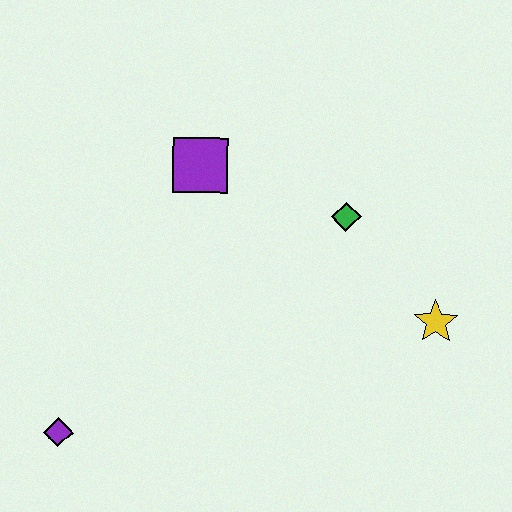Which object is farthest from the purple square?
The purple diamond is farthest from the purple square.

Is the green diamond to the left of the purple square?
No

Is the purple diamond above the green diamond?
No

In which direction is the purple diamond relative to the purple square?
The purple diamond is below the purple square.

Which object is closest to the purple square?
The green diamond is closest to the purple square.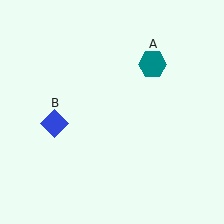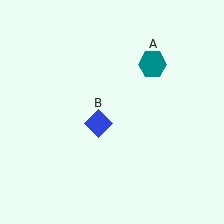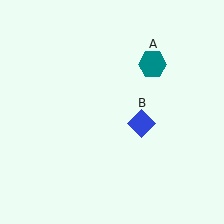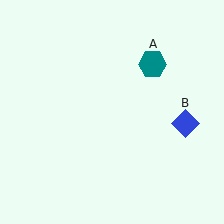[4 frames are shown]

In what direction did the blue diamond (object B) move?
The blue diamond (object B) moved right.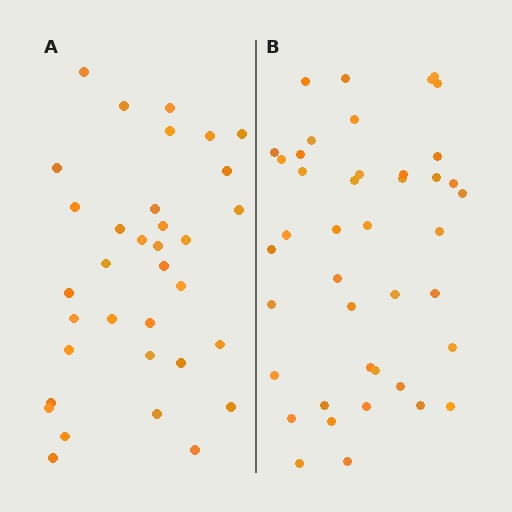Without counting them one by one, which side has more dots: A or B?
Region B (the right region) has more dots.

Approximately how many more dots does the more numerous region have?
Region B has roughly 8 or so more dots than region A.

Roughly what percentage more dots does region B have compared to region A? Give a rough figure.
About 25% more.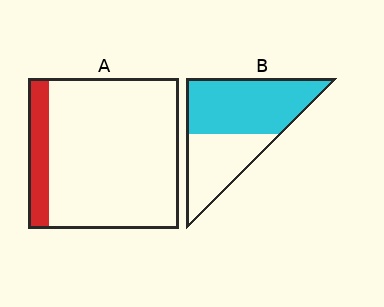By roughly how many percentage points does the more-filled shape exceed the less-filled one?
By roughly 45 percentage points (B over A).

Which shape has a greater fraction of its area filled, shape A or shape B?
Shape B.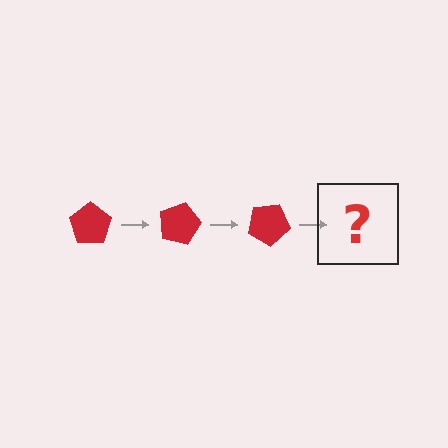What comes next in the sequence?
The next element should be a red pentagon rotated 45 degrees.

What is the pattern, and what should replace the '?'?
The pattern is that the pentagon rotates 15 degrees each step. The '?' should be a red pentagon rotated 45 degrees.